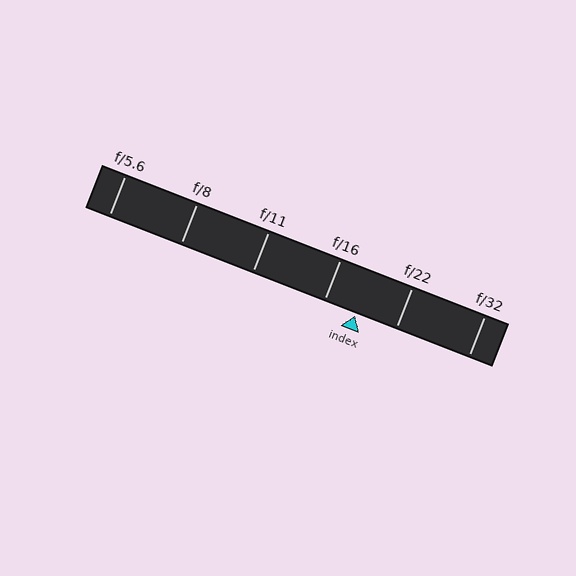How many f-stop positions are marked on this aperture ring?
There are 6 f-stop positions marked.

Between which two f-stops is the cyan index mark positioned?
The index mark is between f/16 and f/22.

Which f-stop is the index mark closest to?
The index mark is closest to f/16.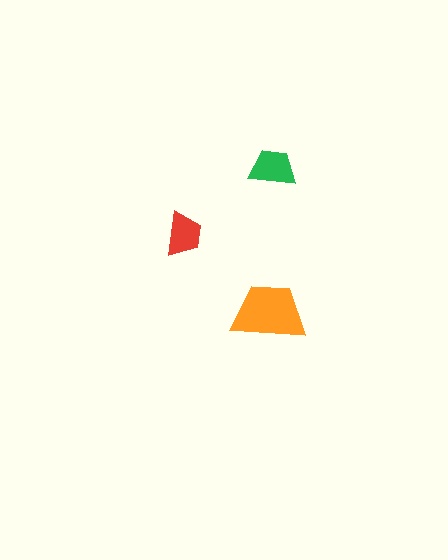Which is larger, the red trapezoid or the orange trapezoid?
The orange one.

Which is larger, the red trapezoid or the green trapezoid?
The green one.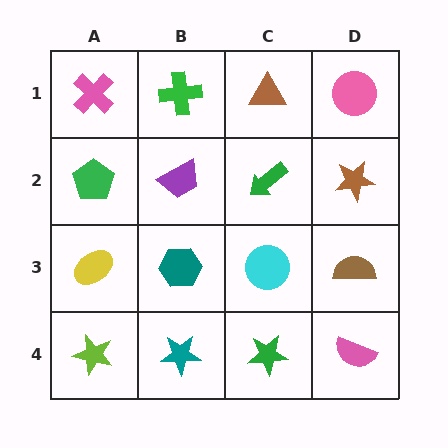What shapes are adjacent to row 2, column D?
A pink circle (row 1, column D), a brown semicircle (row 3, column D), a green arrow (row 2, column C).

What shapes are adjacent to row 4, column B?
A teal hexagon (row 3, column B), a lime star (row 4, column A), a green star (row 4, column C).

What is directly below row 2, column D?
A brown semicircle.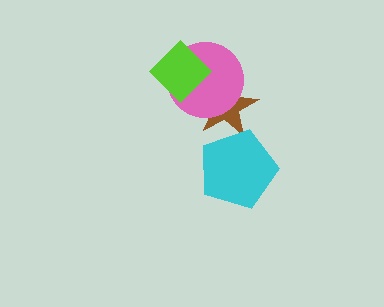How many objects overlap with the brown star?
3 objects overlap with the brown star.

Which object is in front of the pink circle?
The lime diamond is in front of the pink circle.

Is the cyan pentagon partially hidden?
No, no other shape covers it.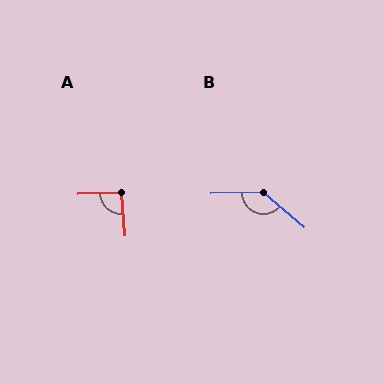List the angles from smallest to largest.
A (92°), B (139°).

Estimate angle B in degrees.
Approximately 139 degrees.